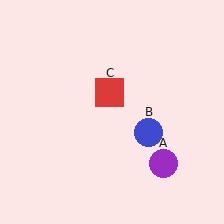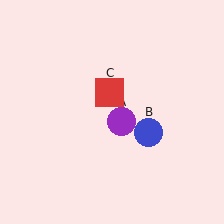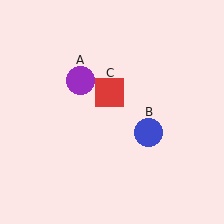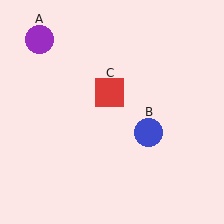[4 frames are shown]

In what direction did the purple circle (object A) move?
The purple circle (object A) moved up and to the left.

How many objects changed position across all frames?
1 object changed position: purple circle (object A).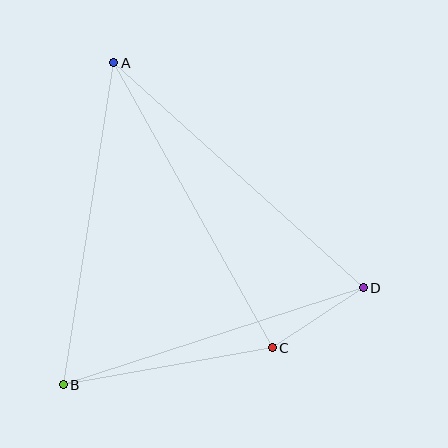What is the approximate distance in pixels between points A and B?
The distance between A and B is approximately 326 pixels.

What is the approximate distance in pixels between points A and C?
The distance between A and C is approximately 327 pixels.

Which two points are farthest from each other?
Points A and D are farthest from each other.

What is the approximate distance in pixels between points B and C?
The distance between B and C is approximately 213 pixels.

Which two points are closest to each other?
Points C and D are closest to each other.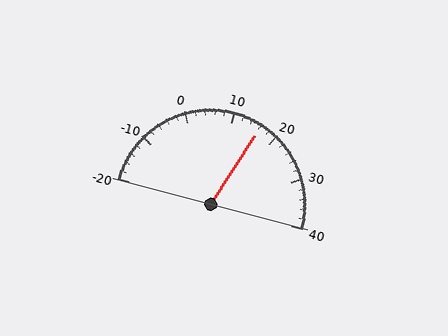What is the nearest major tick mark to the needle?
The nearest major tick mark is 20.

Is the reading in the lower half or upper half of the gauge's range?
The reading is in the upper half of the range (-20 to 40).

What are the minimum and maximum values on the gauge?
The gauge ranges from -20 to 40.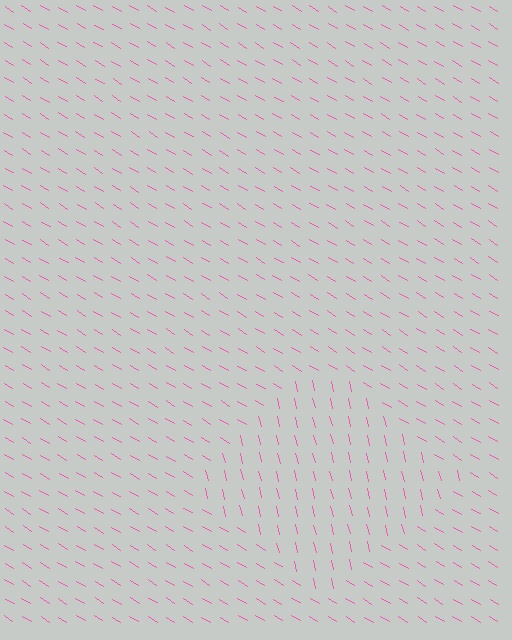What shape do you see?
I see a diamond.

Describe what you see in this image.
The image is filled with small pink line segments. A diamond region in the image has lines oriented differently from the surrounding lines, creating a visible texture boundary.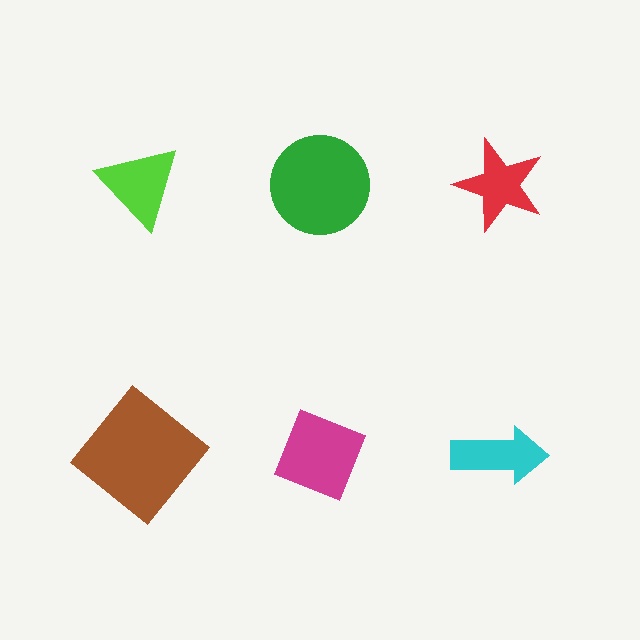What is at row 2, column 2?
A magenta diamond.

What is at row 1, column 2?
A green circle.